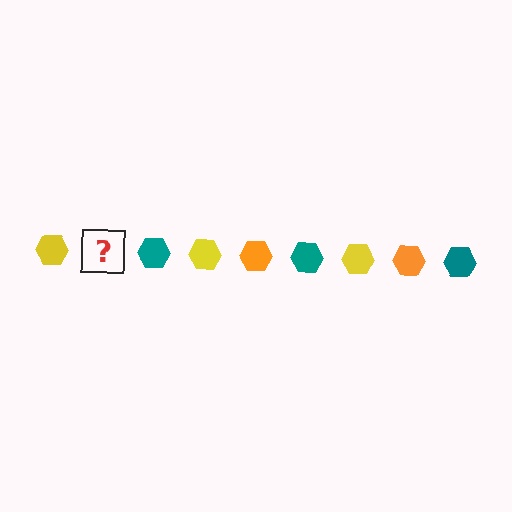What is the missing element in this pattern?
The missing element is an orange hexagon.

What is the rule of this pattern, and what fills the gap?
The rule is that the pattern cycles through yellow, orange, teal hexagons. The gap should be filled with an orange hexagon.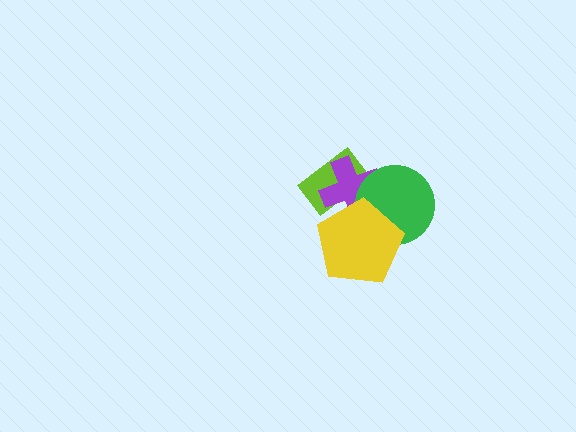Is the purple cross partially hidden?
Yes, it is partially covered by another shape.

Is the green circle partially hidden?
Yes, it is partially covered by another shape.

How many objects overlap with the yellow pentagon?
3 objects overlap with the yellow pentagon.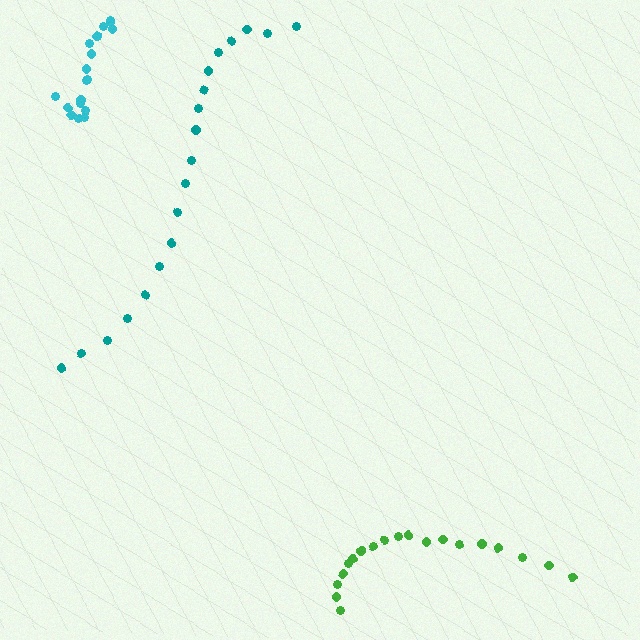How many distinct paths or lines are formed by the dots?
There are 3 distinct paths.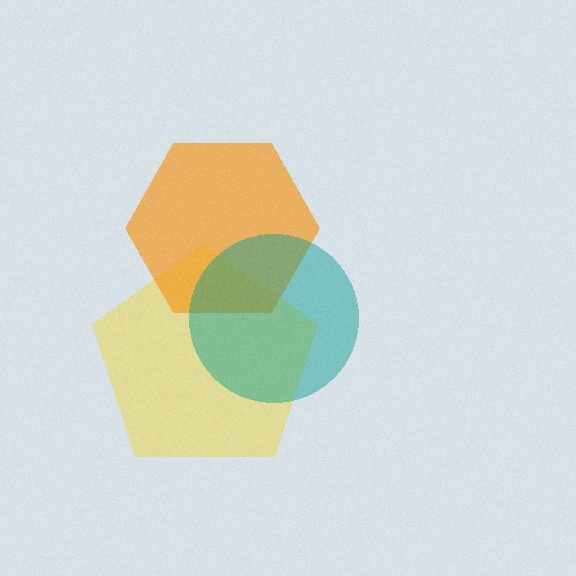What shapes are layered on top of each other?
The layered shapes are: a yellow pentagon, an orange hexagon, a teal circle.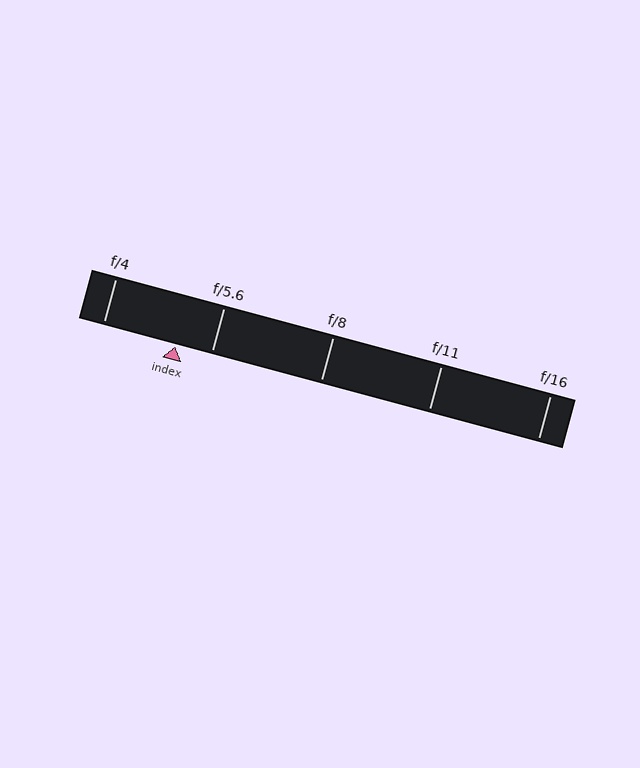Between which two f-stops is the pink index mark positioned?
The index mark is between f/4 and f/5.6.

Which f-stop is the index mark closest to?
The index mark is closest to f/5.6.